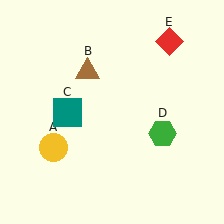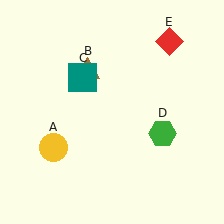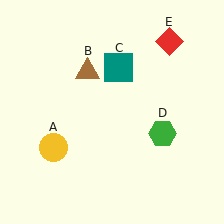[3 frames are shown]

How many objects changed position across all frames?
1 object changed position: teal square (object C).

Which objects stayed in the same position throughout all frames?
Yellow circle (object A) and brown triangle (object B) and green hexagon (object D) and red diamond (object E) remained stationary.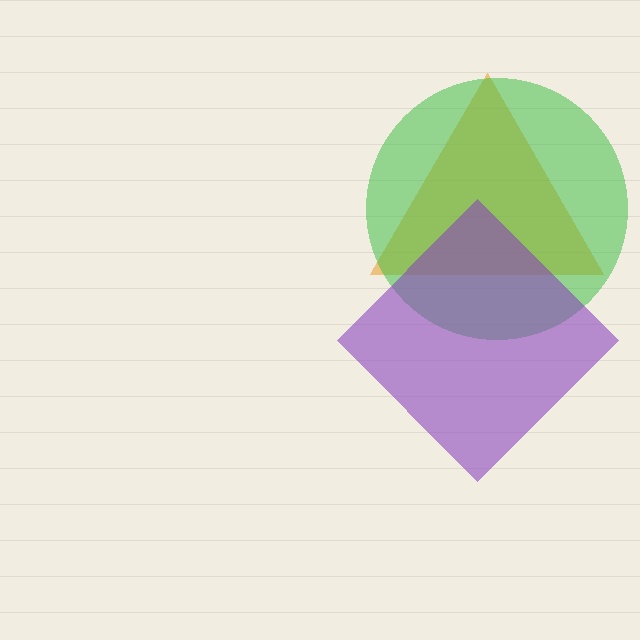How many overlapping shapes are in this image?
There are 3 overlapping shapes in the image.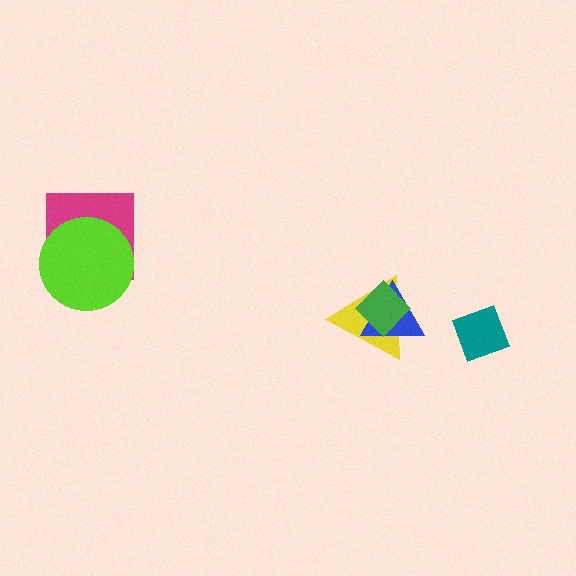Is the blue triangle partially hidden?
Yes, it is partially covered by another shape.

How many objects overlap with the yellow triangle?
2 objects overlap with the yellow triangle.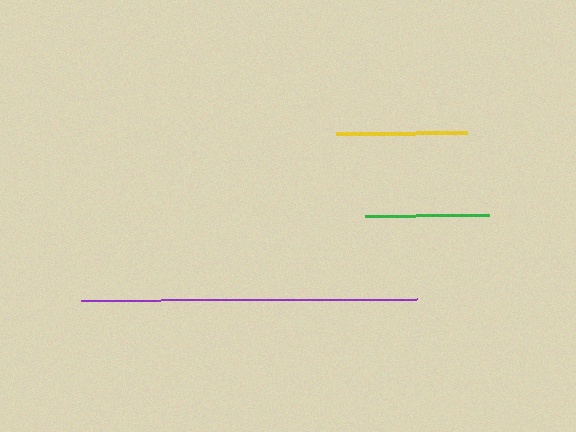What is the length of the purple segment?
The purple segment is approximately 337 pixels long.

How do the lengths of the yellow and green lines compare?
The yellow and green lines are approximately the same length.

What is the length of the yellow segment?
The yellow segment is approximately 130 pixels long.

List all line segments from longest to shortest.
From longest to shortest: purple, yellow, green.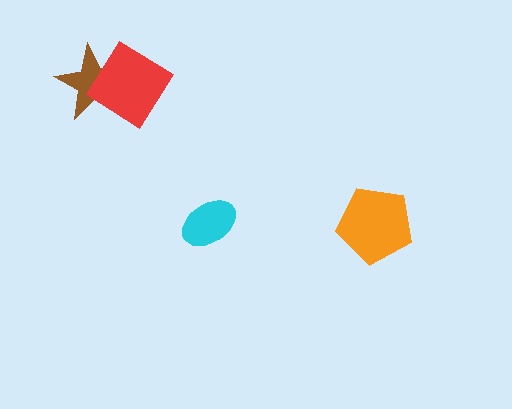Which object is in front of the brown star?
The red diamond is in front of the brown star.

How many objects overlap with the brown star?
1 object overlaps with the brown star.